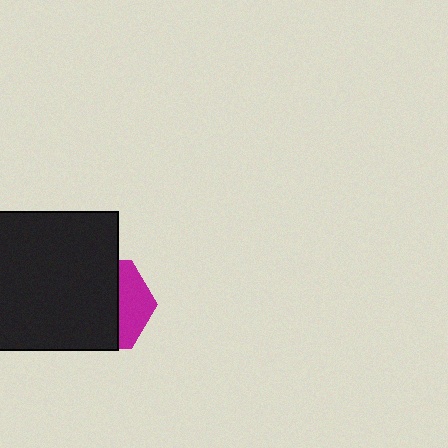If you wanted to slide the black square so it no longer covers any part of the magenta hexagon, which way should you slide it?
Slide it left — that is the most direct way to separate the two shapes.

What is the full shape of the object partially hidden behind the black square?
The partially hidden object is a magenta hexagon.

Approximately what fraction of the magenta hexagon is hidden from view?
Roughly 67% of the magenta hexagon is hidden behind the black square.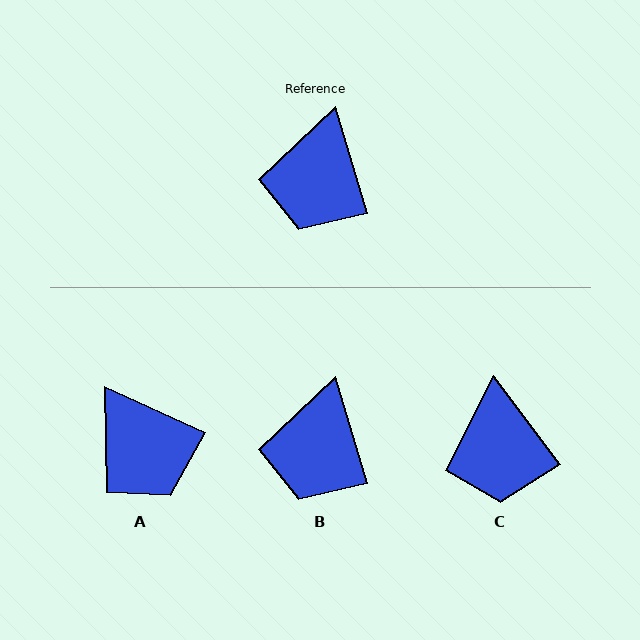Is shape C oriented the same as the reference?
No, it is off by about 20 degrees.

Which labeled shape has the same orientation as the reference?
B.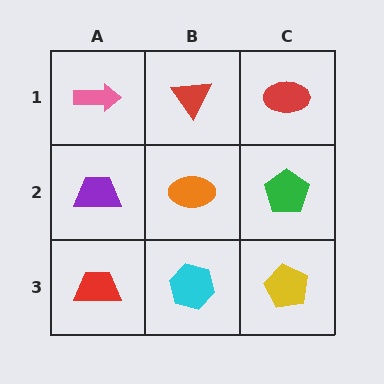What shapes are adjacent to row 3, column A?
A purple trapezoid (row 2, column A), a cyan hexagon (row 3, column B).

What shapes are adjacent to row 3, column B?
An orange ellipse (row 2, column B), a red trapezoid (row 3, column A), a yellow pentagon (row 3, column C).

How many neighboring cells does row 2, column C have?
3.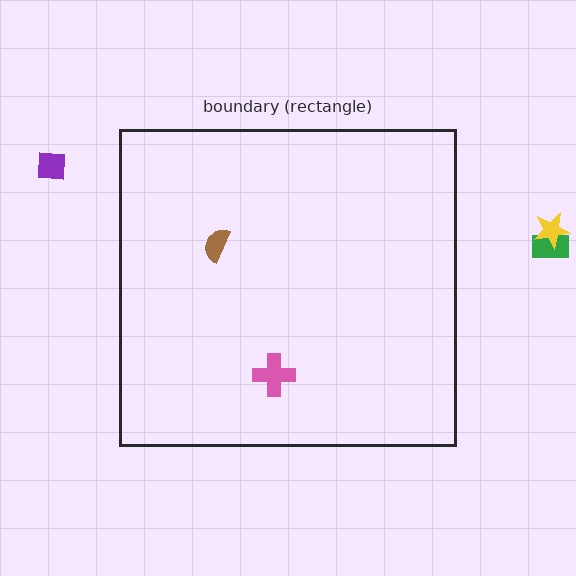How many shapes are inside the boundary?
2 inside, 3 outside.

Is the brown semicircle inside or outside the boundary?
Inside.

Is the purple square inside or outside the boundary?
Outside.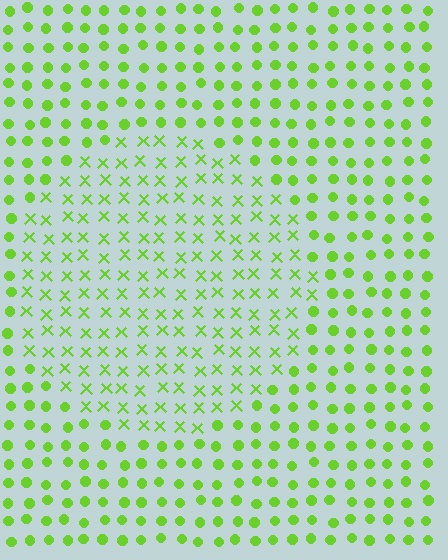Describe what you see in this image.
The image is filled with small lime elements arranged in a uniform grid. A circle-shaped region contains X marks, while the surrounding area contains circles. The boundary is defined purely by the change in element shape.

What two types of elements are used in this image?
The image uses X marks inside the circle region and circles outside it.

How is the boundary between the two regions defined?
The boundary is defined by a change in element shape: X marks inside vs. circles outside. All elements share the same color and spacing.